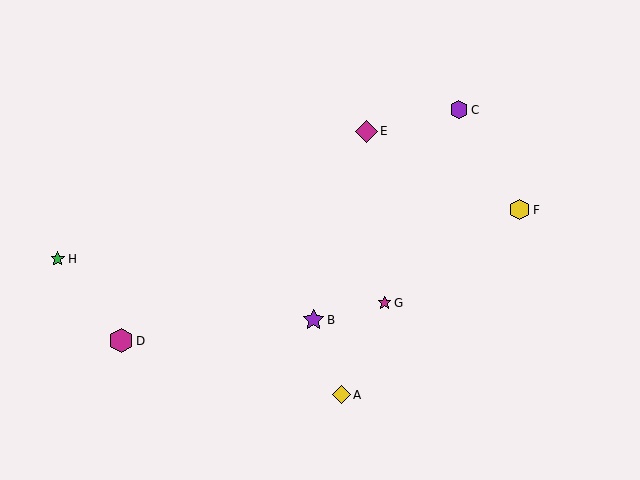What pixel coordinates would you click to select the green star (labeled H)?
Click at (58, 259) to select the green star H.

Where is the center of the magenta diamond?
The center of the magenta diamond is at (366, 131).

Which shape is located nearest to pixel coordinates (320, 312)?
The purple star (labeled B) at (313, 320) is nearest to that location.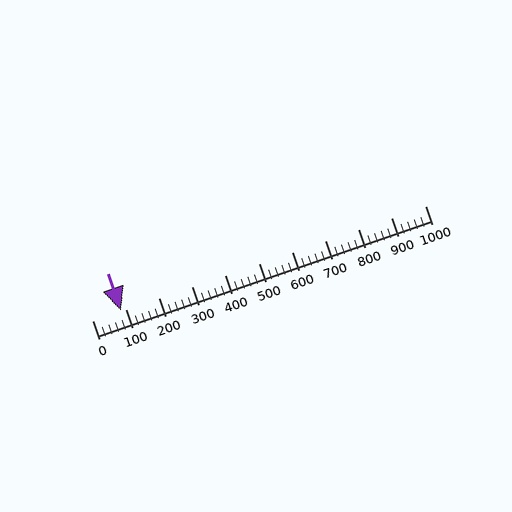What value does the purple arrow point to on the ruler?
The purple arrow points to approximately 88.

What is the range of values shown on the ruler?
The ruler shows values from 0 to 1000.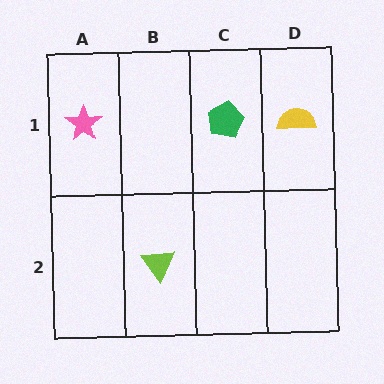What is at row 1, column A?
A pink star.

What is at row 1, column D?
A yellow semicircle.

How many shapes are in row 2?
1 shape.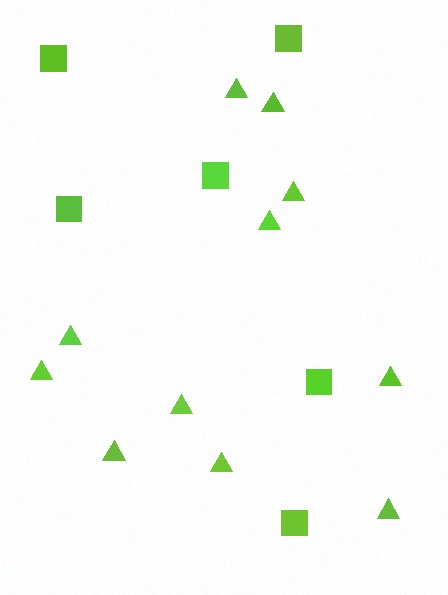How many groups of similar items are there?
There are 2 groups: one group of triangles (11) and one group of squares (6).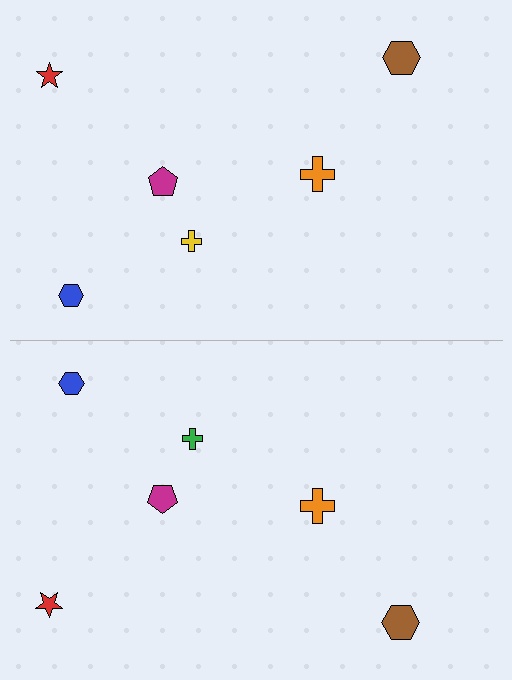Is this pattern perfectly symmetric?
No, the pattern is not perfectly symmetric. The green cross on the bottom side breaks the symmetry — its mirror counterpart is yellow.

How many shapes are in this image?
There are 12 shapes in this image.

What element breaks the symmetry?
The green cross on the bottom side breaks the symmetry — its mirror counterpart is yellow.